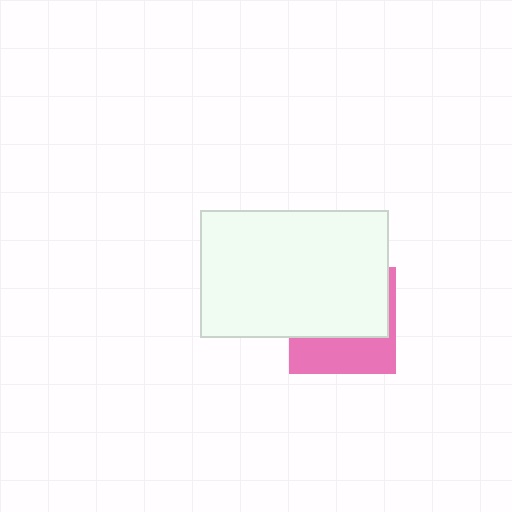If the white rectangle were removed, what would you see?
You would see the complete pink square.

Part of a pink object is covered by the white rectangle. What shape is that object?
It is a square.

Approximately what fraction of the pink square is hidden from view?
Roughly 62% of the pink square is hidden behind the white rectangle.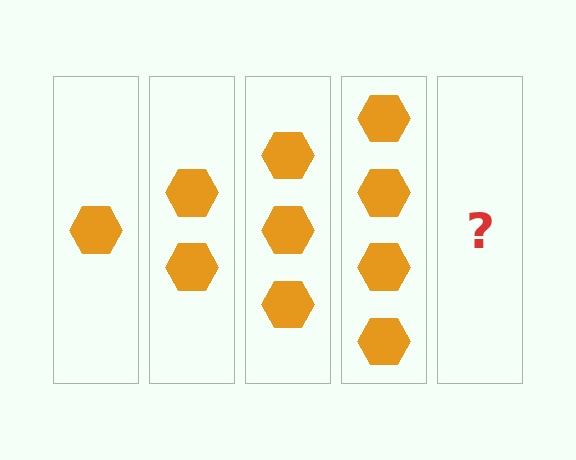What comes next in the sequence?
The next element should be 5 hexagons.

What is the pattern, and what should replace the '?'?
The pattern is that each step adds one more hexagon. The '?' should be 5 hexagons.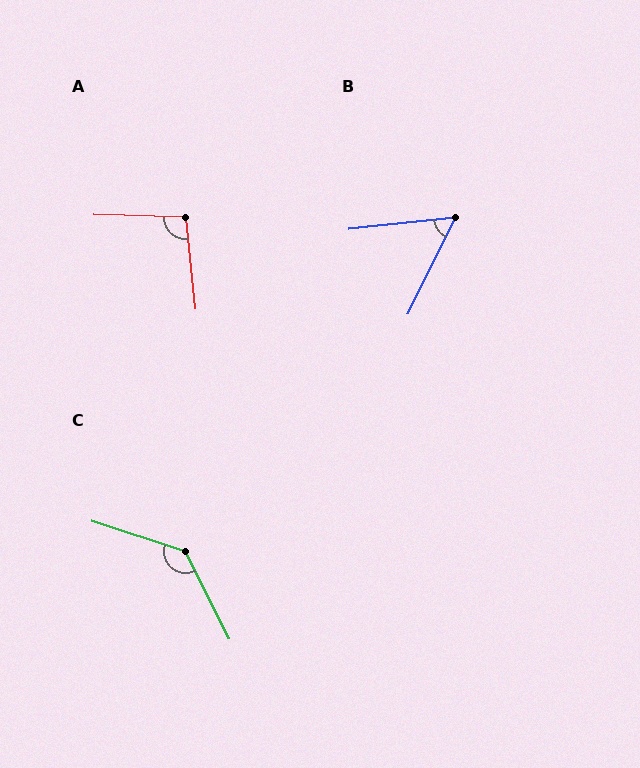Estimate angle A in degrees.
Approximately 98 degrees.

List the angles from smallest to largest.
B (58°), A (98°), C (134°).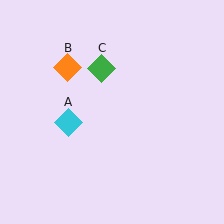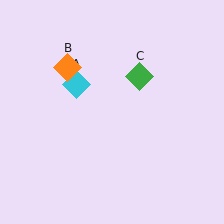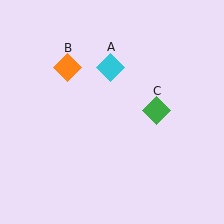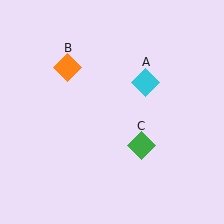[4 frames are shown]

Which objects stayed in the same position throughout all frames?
Orange diamond (object B) remained stationary.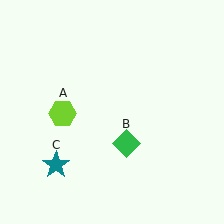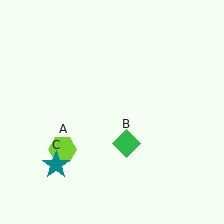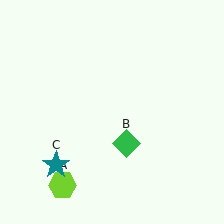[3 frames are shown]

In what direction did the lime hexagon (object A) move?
The lime hexagon (object A) moved down.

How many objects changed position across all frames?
1 object changed position: lime hexagon (object A).